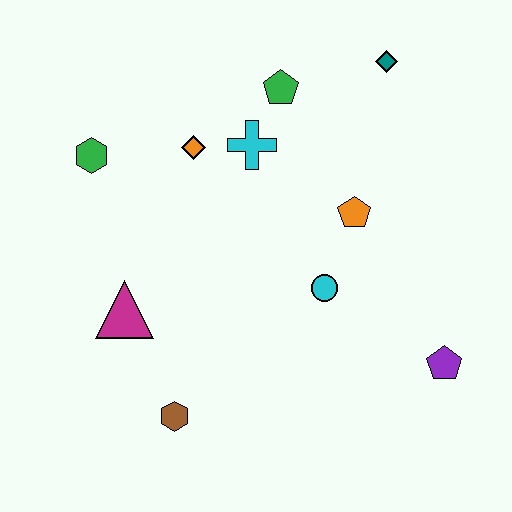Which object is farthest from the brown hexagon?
The teal diamond is farthest from the brown hexagon.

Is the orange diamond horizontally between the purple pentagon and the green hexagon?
Yes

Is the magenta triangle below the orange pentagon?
Yes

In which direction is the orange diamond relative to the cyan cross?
The orange diamond is to the left of the cyan cross.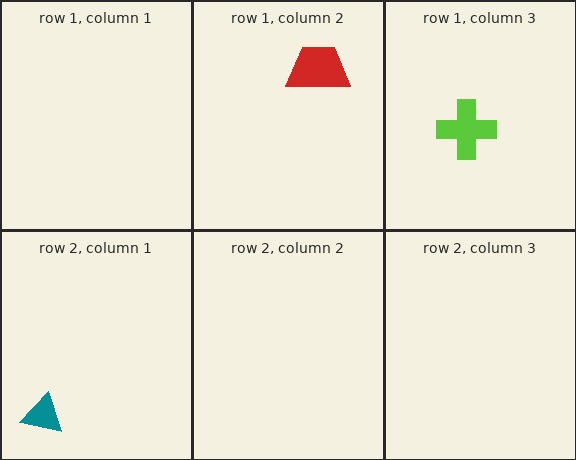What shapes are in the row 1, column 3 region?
The lime cross.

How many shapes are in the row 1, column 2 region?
1.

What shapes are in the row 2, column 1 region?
The teal triangle.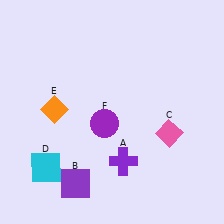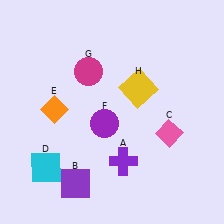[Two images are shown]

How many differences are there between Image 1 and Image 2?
There are 2 differences between the two images.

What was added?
A magenta circle (G), a yellow square (H) were added in Image 2.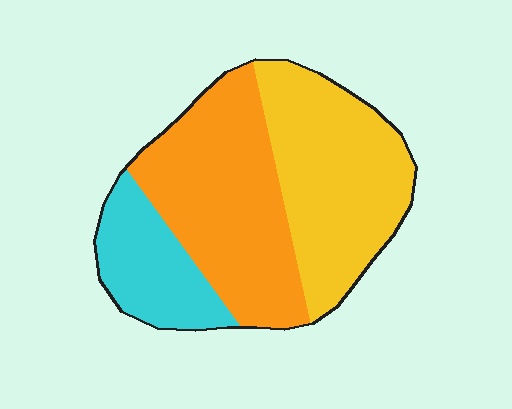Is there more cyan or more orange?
Orange.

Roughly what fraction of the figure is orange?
Orange covers roughly 40% of the figure.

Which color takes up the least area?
Cyan, at roughly 20%.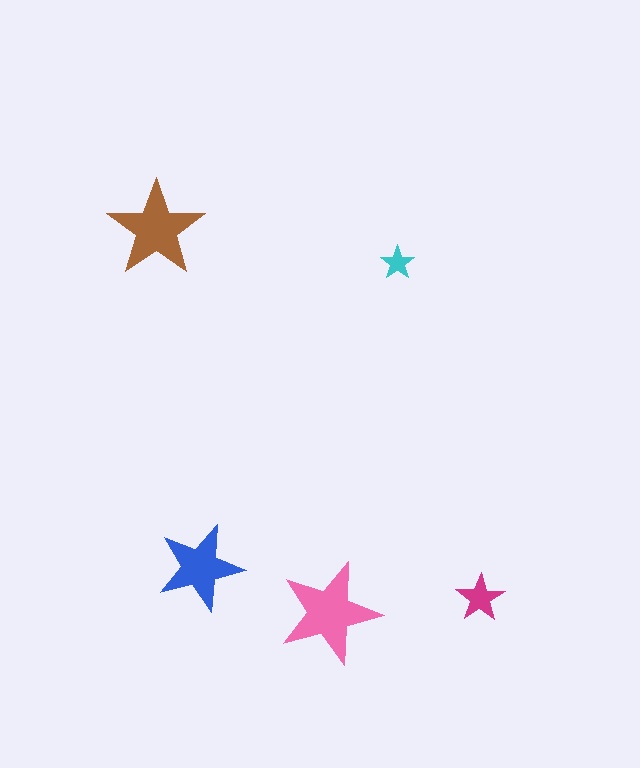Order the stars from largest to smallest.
the pink one, the brown one, the blue one, the magenta one, the cyan one.